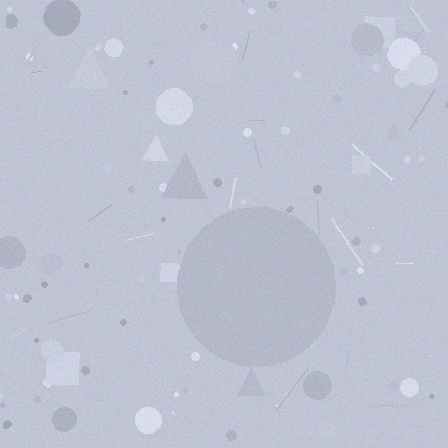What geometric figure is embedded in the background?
A circle is embedded in the background.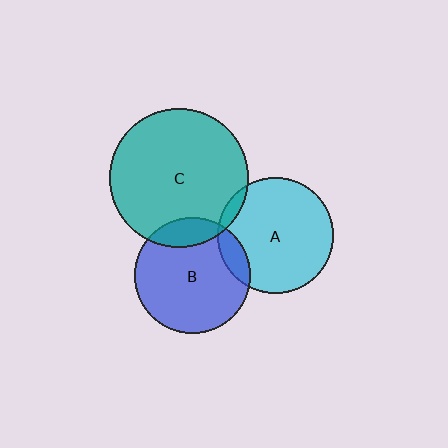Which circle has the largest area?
Circle C (teal).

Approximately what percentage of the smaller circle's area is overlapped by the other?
Approximately 15%.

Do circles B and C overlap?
Yes.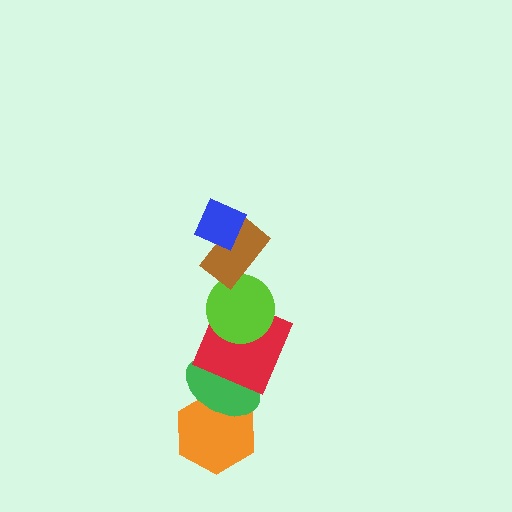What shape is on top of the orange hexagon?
The green ellipse is on top of the orange hexagon.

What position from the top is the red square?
The red square is 4th from the top.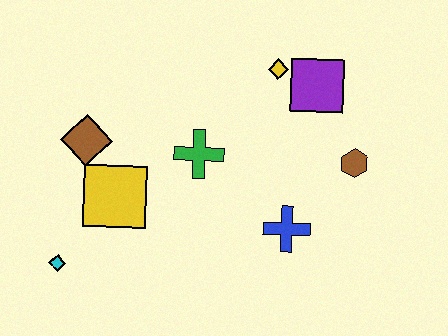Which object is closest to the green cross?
The yellow square is closest to the green cross.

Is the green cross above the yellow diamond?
No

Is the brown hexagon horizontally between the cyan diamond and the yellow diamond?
No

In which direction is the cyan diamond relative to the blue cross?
The cyan diamond is to the left of the blue cross.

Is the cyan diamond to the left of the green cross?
Yes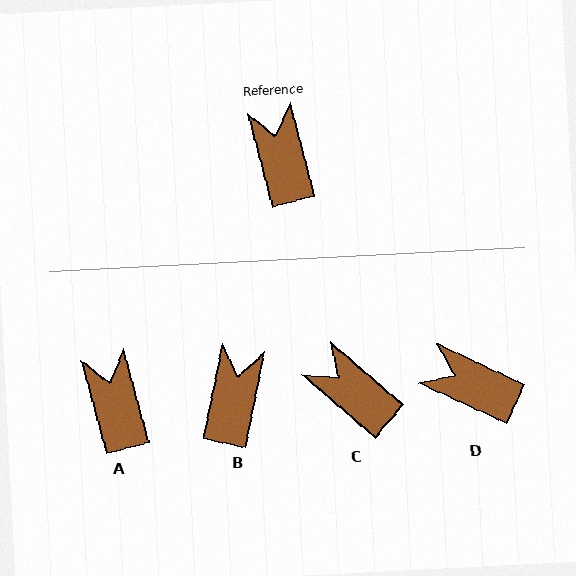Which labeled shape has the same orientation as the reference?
A.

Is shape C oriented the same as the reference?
No, it is off by about 34 degrees.